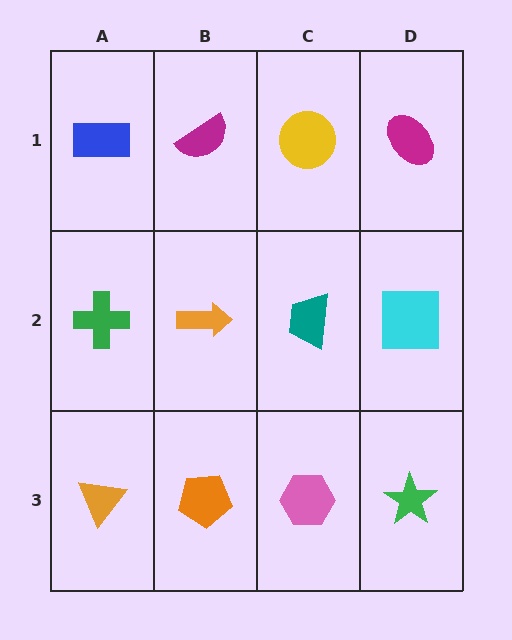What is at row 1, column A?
A blue rectangle.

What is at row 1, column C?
A yellow circle.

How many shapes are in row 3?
4 shapes.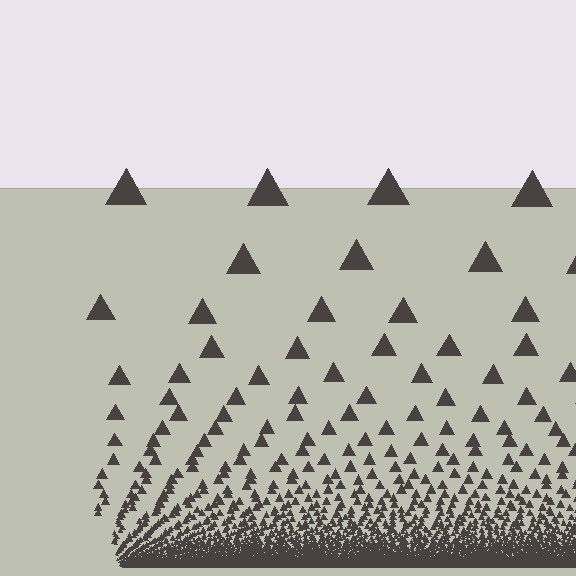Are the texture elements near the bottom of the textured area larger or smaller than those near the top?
Smaller. The gradient is inverted — elements near the bottom are smaller and denser.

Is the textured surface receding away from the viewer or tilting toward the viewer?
The surface appears to tilt toward the viewer. Texture elements get larger and sparser toward the top.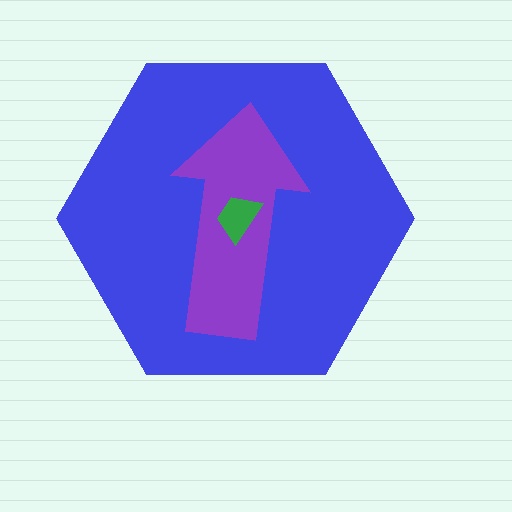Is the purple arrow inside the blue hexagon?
Yes.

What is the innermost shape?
The green trapezoid.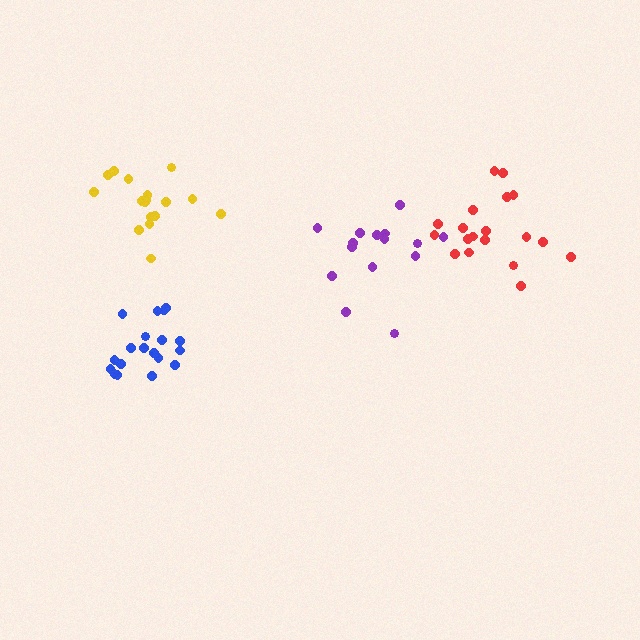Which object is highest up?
The yellow cluster is topmost.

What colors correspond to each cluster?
The clusters are colored: red, purple, yellow, blue.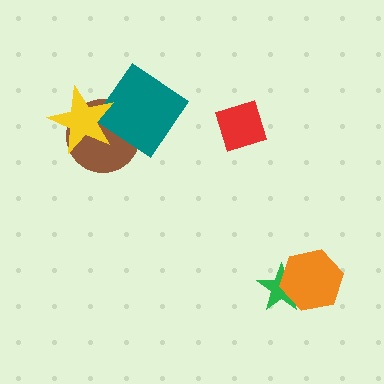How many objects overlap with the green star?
1 object overlaps with the green star.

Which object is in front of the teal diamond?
The yellow star is in front of the teal diamond.